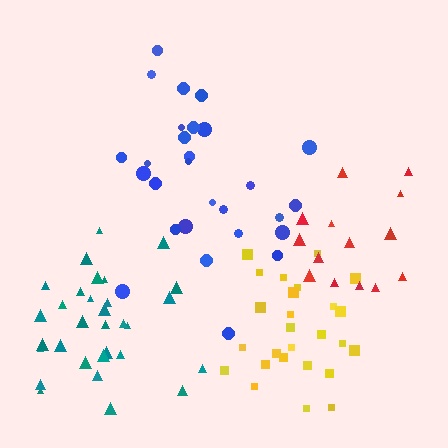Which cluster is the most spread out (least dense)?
Red.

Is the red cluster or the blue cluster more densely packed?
Blue.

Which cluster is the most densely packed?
Teal.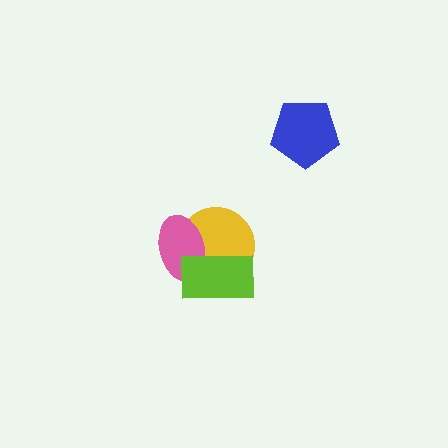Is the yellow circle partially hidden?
Yes, it is partially covered by another shape.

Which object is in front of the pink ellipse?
The lime rectangle is in front of the pink ellipse.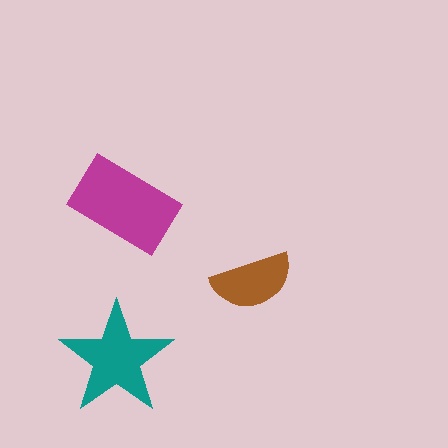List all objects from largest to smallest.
The magenta rectangle, the teal star, the brown semicircle.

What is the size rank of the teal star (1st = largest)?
2nd.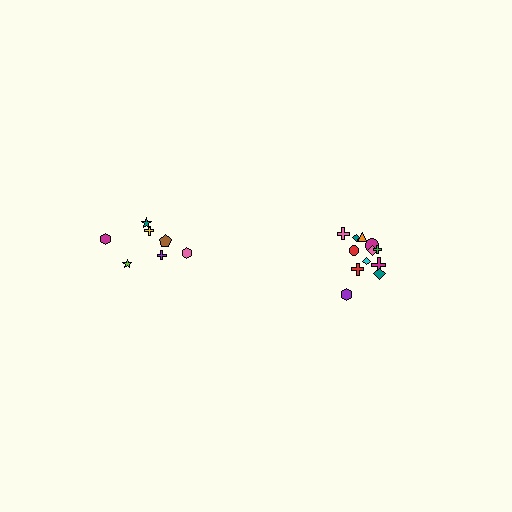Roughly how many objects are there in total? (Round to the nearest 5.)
Roughly 20 objects in total.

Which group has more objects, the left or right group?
The right group.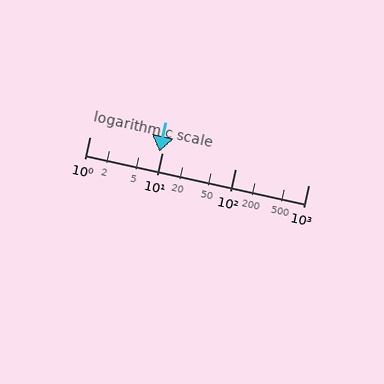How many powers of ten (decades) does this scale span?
The scale spans 3 decades, from 1 to 1000.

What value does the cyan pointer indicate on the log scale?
The pointer indicates approximately 9.2.